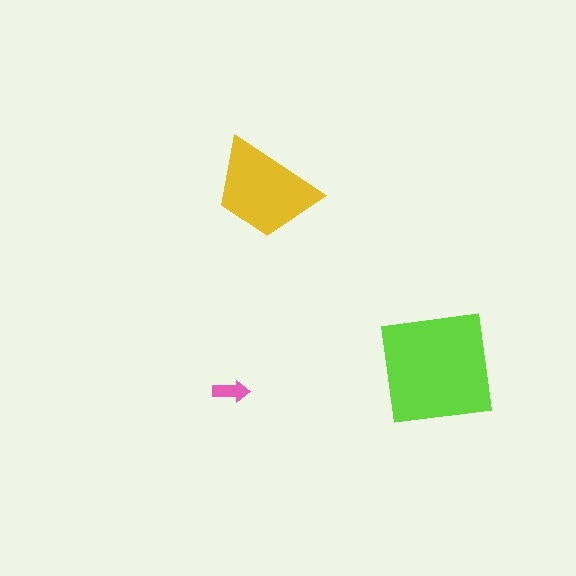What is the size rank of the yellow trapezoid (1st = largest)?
2nd.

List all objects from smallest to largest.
The pink arrow, the yellow trapezoid, the lime square.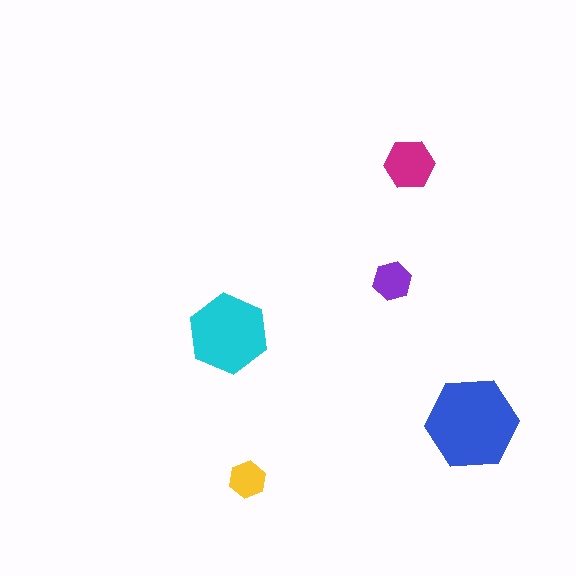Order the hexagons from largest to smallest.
the blue one, the cyan one, the magenta one, the purple one, the yellow one.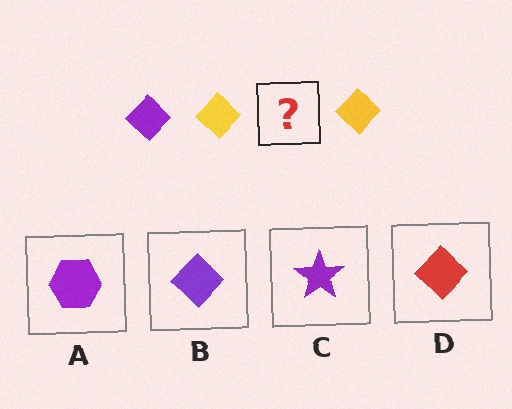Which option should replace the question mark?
Option B.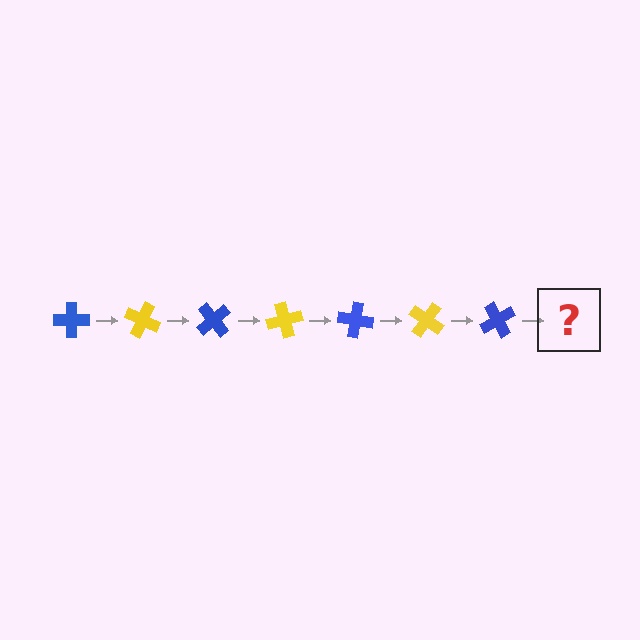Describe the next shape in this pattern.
It should be a yellow cross, rotated 175 degrees from the start.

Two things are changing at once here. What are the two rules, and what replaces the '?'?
The two rules are that it rotates 25 degrees each step and the color cycles through blue and yellow. The '?' should be a yellow cross, rotated 175 degrees from the start.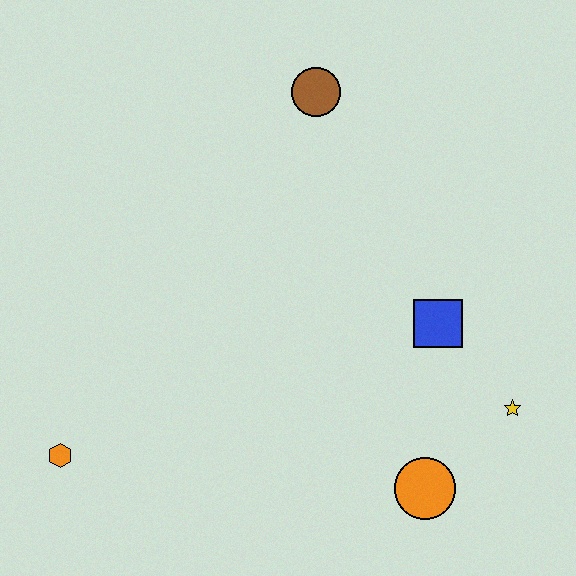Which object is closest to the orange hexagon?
The orange circle is closest to the orange hexagon.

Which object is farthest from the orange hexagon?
The yellow star is farthest from the orange hexagon.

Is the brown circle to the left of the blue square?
Yes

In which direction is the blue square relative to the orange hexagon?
The blue square is to the right of the orange hexagon.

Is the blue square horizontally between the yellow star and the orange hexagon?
Yes